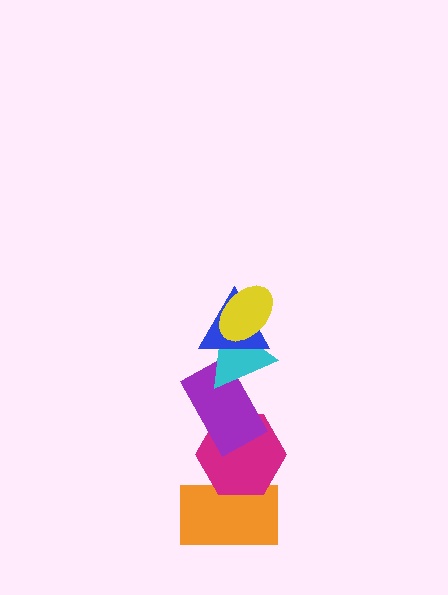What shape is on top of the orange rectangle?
The magenta hexagon is on top of the orange rectangle.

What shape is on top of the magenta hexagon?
The purple rectangle is on top of the magenta hexagon.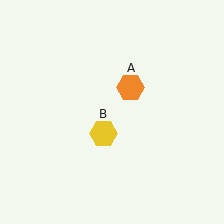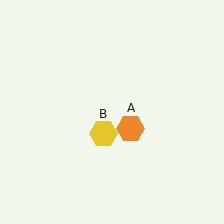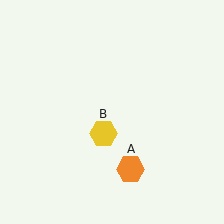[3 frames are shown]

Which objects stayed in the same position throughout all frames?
Yellow hexagon (object B) remained stationary.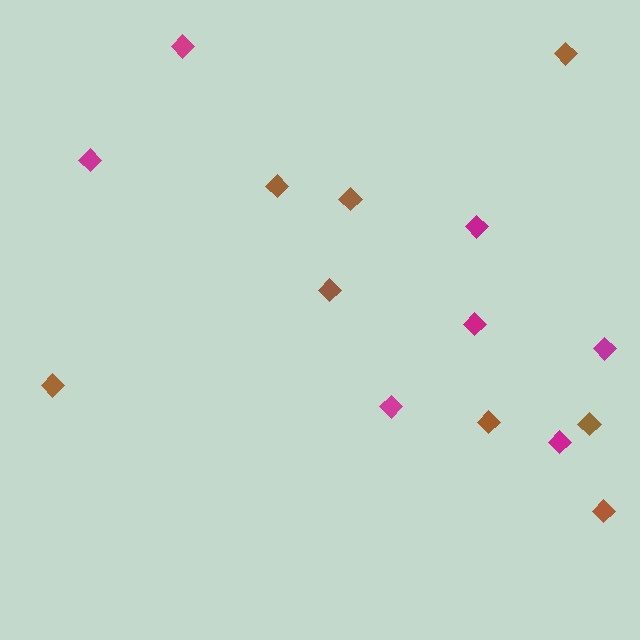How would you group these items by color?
There are 2 groups: one group of brown diamonds (8) and one group of magenta diamonds (7).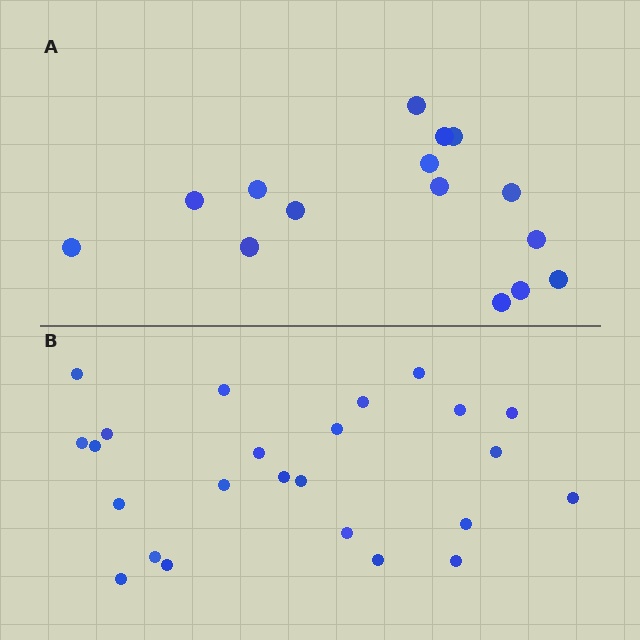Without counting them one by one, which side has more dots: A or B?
Region B (the bottom region) has more dots.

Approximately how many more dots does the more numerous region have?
Region B has roughly 8 or so more dots than region A.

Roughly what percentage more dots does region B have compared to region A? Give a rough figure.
About 60% more.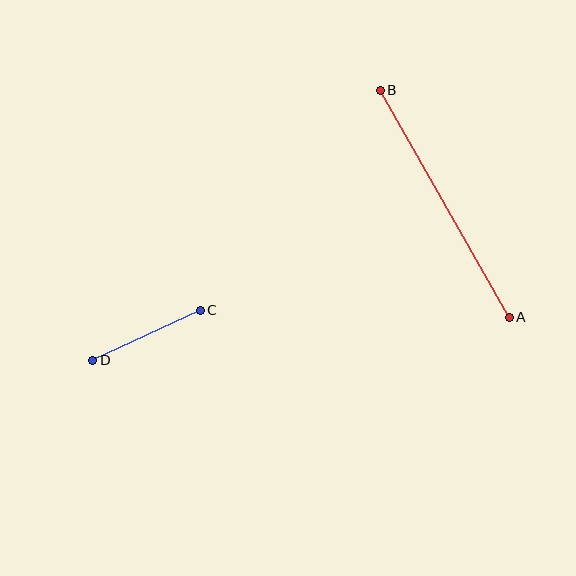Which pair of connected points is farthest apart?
Points A and B are farthest apart.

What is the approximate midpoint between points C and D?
The midpoint is at approximately (146, 335) pixels.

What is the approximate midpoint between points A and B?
The midpoint is at approximately (445, 204) pixels.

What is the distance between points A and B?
The distance is approximately 261 pixels.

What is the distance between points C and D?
The distance is approximately 118 pixels.